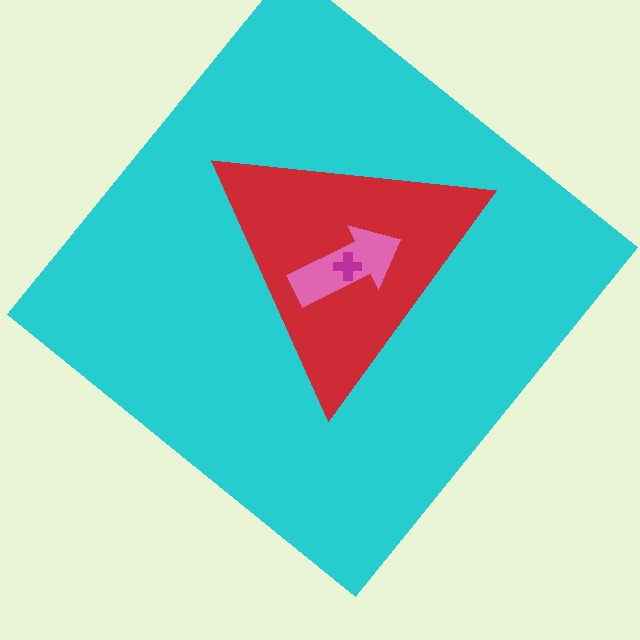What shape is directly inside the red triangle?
The pink arrow.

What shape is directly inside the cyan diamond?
The red triangle.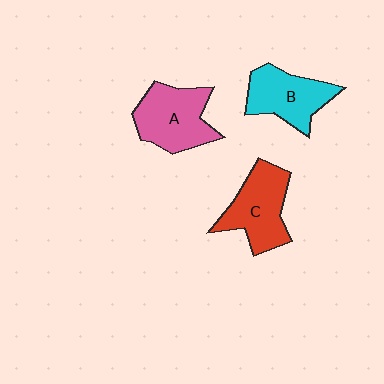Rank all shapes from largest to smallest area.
From largest to smallest: A (pink), C (red), B (cyan).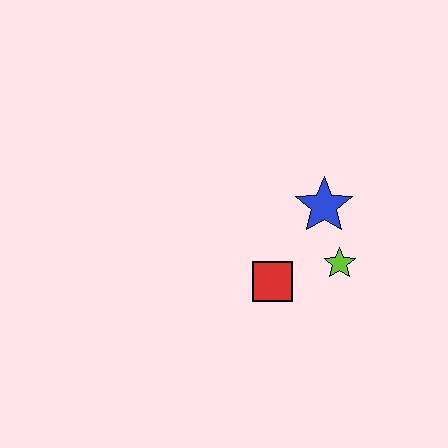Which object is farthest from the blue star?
The red square is farthest from the blue star.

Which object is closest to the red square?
The lime star is closest to the red square.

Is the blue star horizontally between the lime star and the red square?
Yes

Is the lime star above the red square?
Yes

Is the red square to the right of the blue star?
No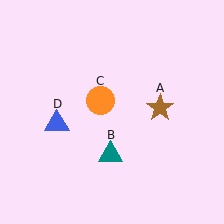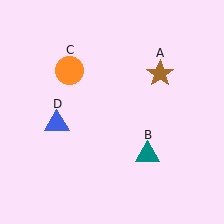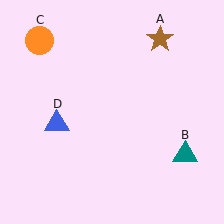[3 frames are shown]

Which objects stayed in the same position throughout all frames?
Blue triangle (object D) remained stationary.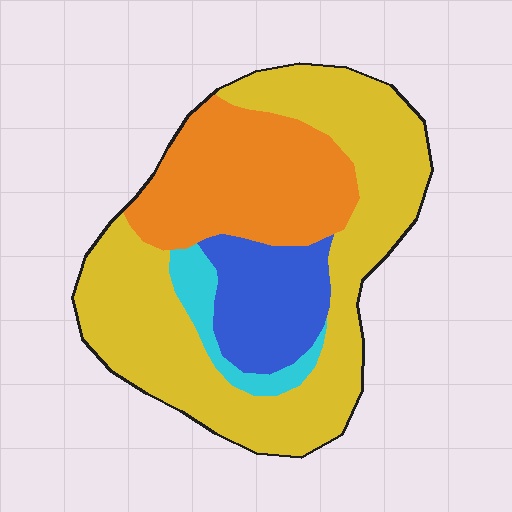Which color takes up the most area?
Yellow, at roughly 50%.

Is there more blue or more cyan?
Blue.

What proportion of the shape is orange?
Orange covers around 25% of the shape.